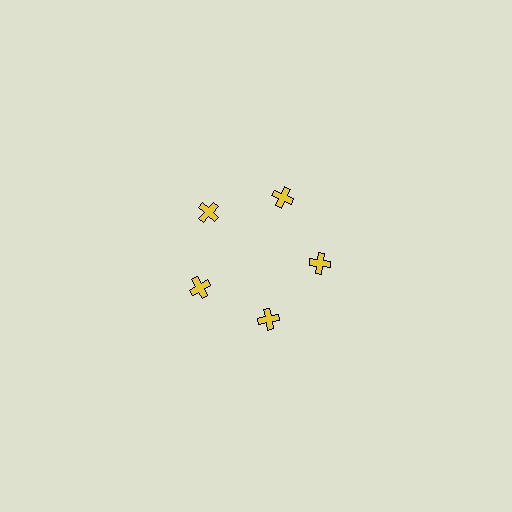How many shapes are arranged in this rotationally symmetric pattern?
There are 5 shapes, arranged in 5 groups of 1.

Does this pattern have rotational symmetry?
Yes, this pattern has 5-fold rotational symmetry. It looks the same after rotating 72 degrees around the center.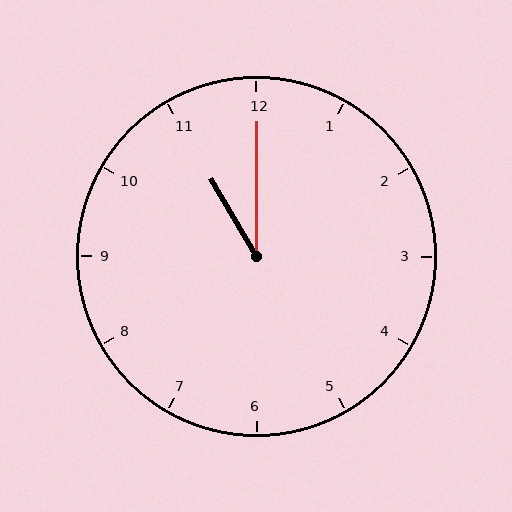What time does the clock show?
11:00.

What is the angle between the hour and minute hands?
Approximately 30 degrees.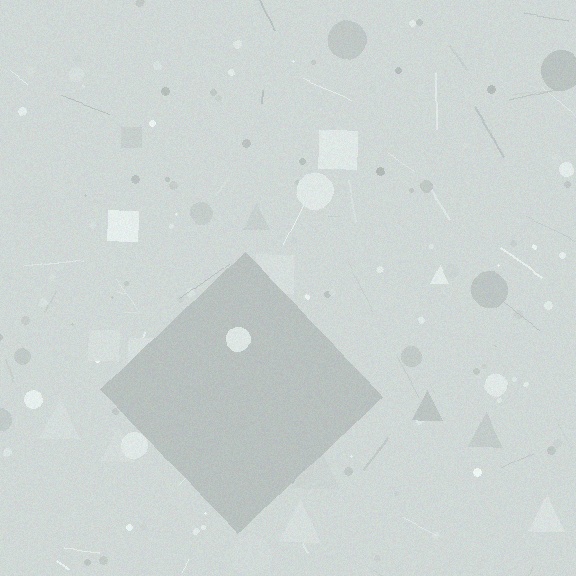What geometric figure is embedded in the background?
A diamond is embedded in the background.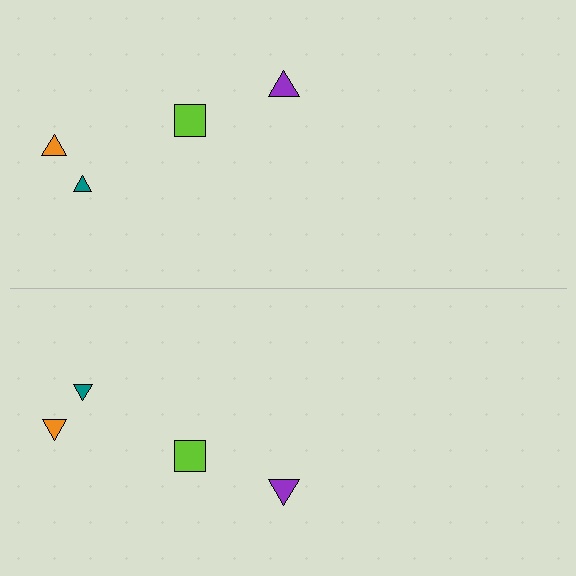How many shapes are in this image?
There are 8 shapes in this image.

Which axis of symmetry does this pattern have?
The pattern has a horizontal axis of symmetry running through the center of the image.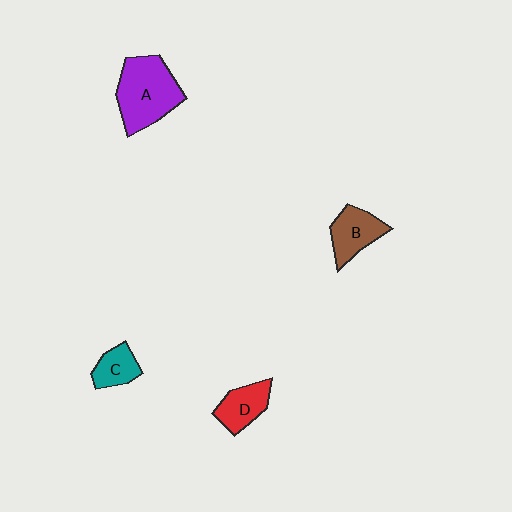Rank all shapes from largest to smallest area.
From largest to smallest: A (purple), B (brown), D (red), C (teal).